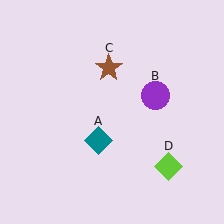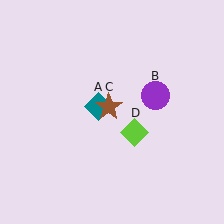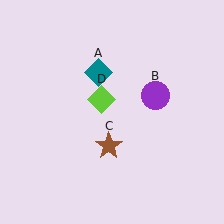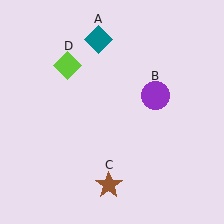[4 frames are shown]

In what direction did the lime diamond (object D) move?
The lime diamond (object D) moved up and to the left.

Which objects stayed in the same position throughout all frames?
Purple circle (object B) remained stationary.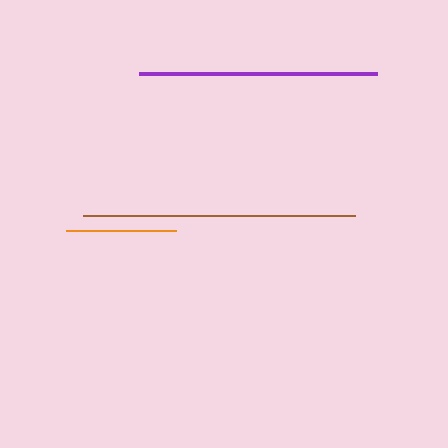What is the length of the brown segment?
The brown segment is approximately 271 pixels long.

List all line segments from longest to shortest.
From longest to shortest: brown, purple, orange.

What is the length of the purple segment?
The purple segment is approximately 237 pixels long.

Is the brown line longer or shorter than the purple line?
The brown line is longer than the purple line.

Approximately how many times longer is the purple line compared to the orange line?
The purple line is approximately 2.1 times the length of the orange line.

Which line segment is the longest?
The brown line is the longest at approximately 271 pixels.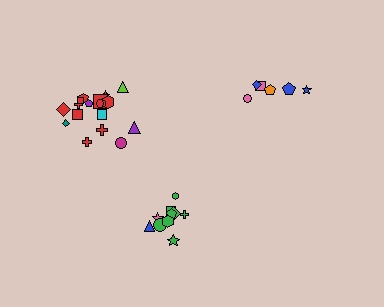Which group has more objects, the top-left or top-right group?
The top-left group.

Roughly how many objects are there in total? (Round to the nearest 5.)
Roughly 35 objects in total.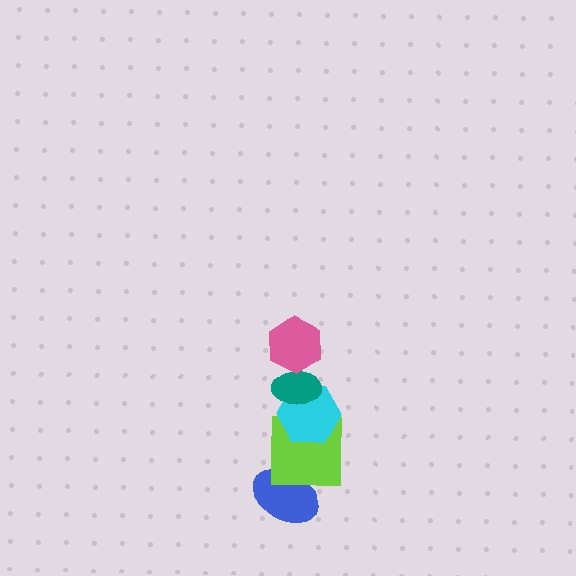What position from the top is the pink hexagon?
The pink hexagon is 1st from the top.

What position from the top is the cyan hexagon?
The cyan hexagon is 3rd from the top.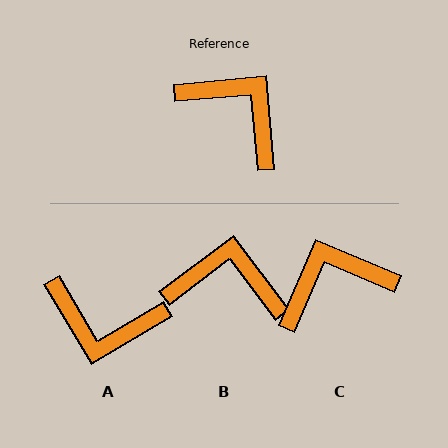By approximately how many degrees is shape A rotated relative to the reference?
Approximately 154 degrees clockwise.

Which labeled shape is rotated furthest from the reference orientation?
A, about 154 degrees away.